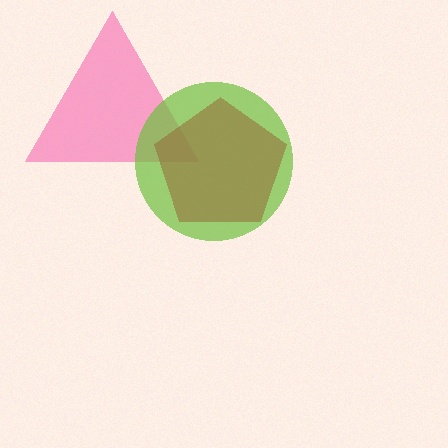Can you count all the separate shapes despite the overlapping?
Yes, there are 3 separate shapes.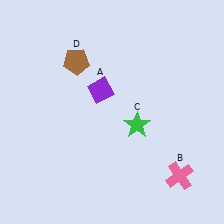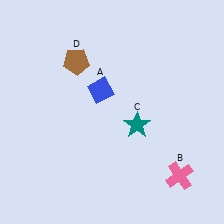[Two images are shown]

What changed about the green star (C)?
In Image 1, C is green. In Image 2, it changed to teal.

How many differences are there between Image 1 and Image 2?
There are 2 differences between the two images.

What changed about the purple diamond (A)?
In Image 1, A is purple. In Image 2, it changed to blue.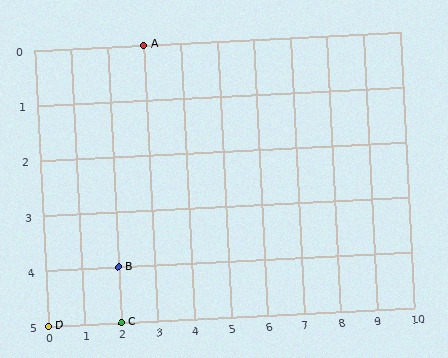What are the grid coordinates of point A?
Point A is at grid coordinates (3, 0).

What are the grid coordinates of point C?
Point C is at grid coordinates (2, 5).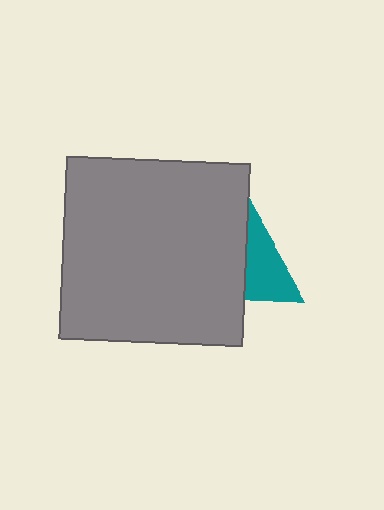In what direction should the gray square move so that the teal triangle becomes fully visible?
The gray square should move left. That is the shortest direction to clear the overlap and leave the teal triangle fully visible.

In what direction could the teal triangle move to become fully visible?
The teal triangle could move right. That would shift it out from behind the gray square entirely.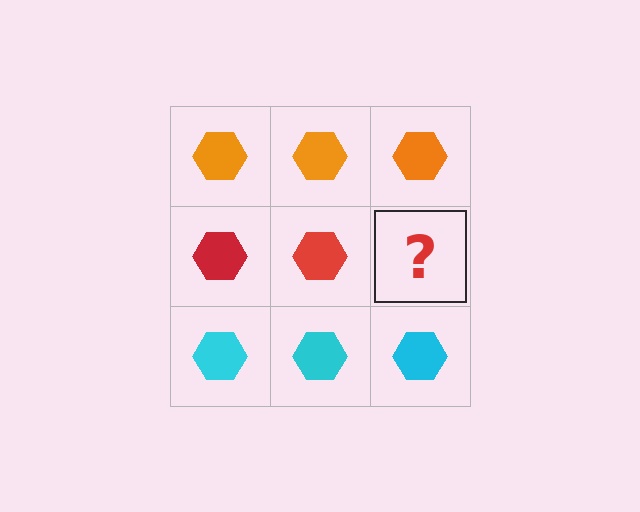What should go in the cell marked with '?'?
The missing cell should contain a red hexagon.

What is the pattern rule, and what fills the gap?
The rule is that each row has a consistent color. The gap should be filled with a red hexagon.